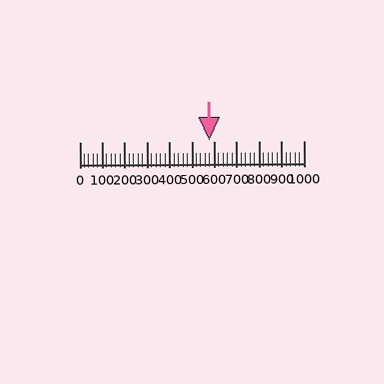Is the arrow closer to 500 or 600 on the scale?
The arrow is closer to 600.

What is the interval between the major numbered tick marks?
The major tick marks are spaced 100 units apart.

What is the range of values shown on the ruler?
The ruler shows values from 0 to 1000.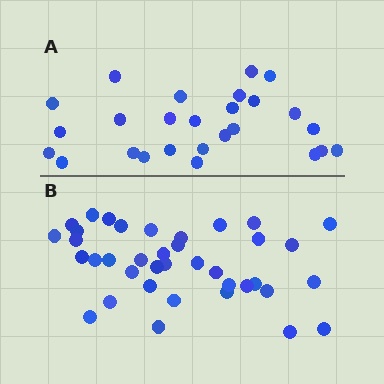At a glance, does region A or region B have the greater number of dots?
Region B (the bottom region) has more dots.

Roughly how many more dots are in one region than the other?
Region B has roughly 12 or so more dots than region A.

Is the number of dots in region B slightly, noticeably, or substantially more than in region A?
Region B has substantially more. The ratio is roughly 1.5 to 1.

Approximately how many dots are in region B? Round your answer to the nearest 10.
About 40 dots. (The exact count is 38, which rounds to 40.)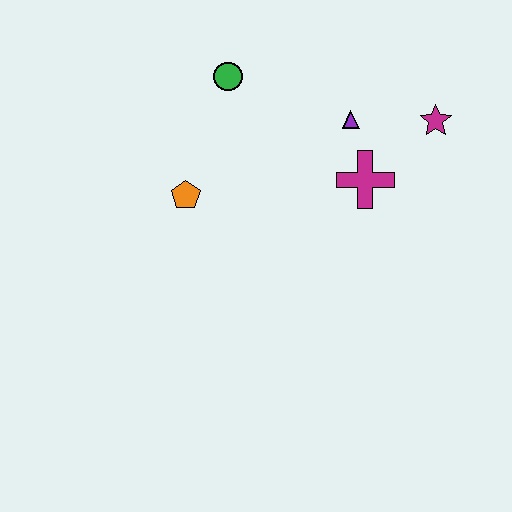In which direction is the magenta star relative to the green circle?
The magenta star is to the right of the green circle.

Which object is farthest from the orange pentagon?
The magenta star is farthest from the orange pentagon.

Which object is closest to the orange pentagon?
The green circle is closest to the orange pentagon.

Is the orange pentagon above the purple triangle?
No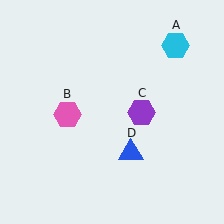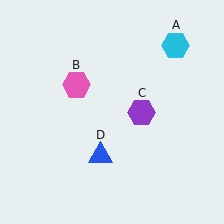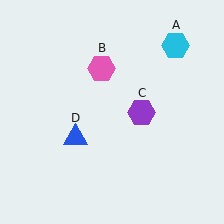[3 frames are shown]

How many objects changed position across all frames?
2 objects changed position: pink hexagon (object B), blue triangle (object D).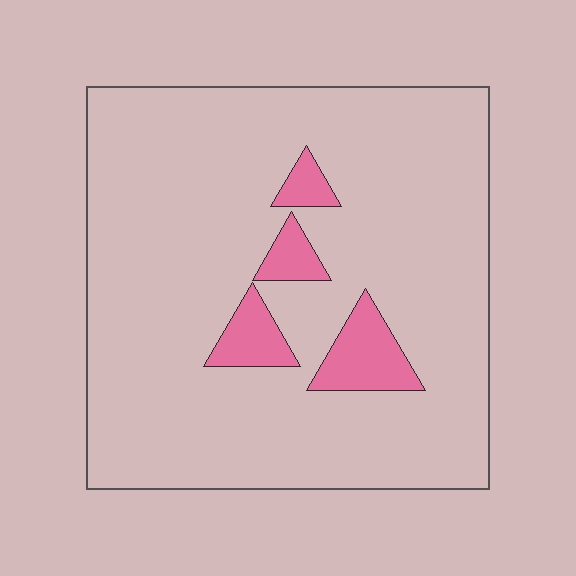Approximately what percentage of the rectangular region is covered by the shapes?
Approximately 10%.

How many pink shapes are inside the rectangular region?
4.